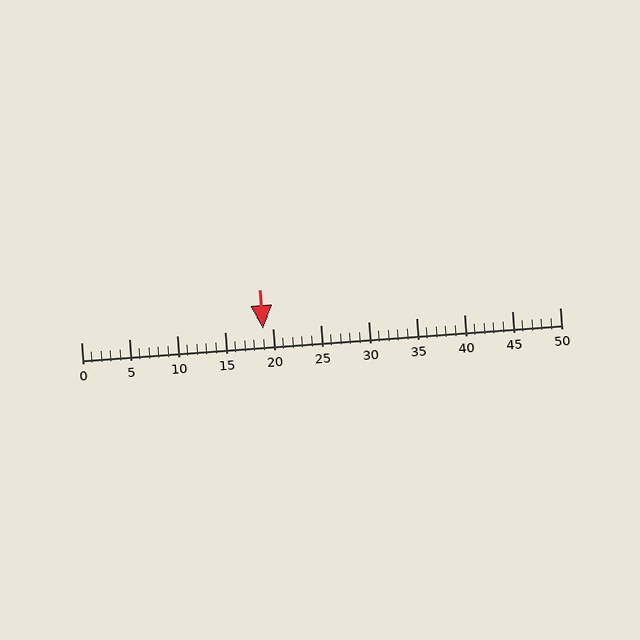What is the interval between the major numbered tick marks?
The major tick marks are spaced 5 units apart.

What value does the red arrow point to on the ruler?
The red arrow points to approximately 19.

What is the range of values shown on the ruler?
The ruler shows values from 0 to 50.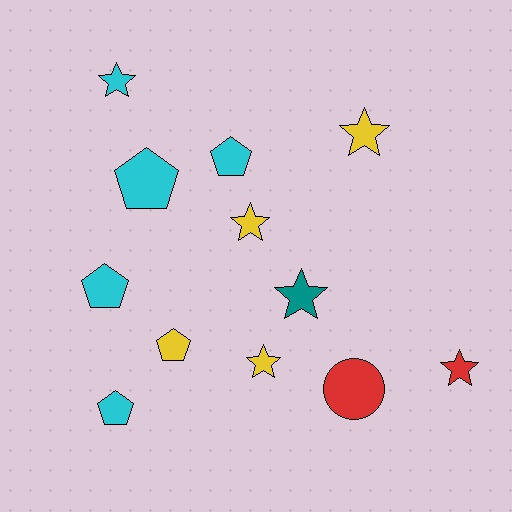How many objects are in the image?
There are 12 objects.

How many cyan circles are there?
There are no cyan circles.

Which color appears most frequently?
Cyan, with 5 objects.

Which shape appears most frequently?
Star, with 6 objects.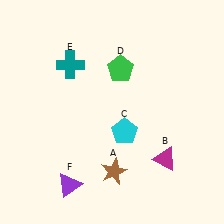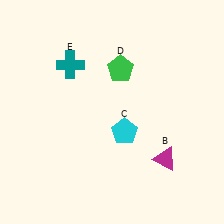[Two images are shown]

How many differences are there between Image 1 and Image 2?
There are 2 differences between the two images.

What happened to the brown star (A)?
The brown star (A) was removed in Image 2. It was in the bottom-right area of Image 1.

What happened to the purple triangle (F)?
The purple triangle (F) was removed in Image 2. It was in the bottom-left area of Image 1.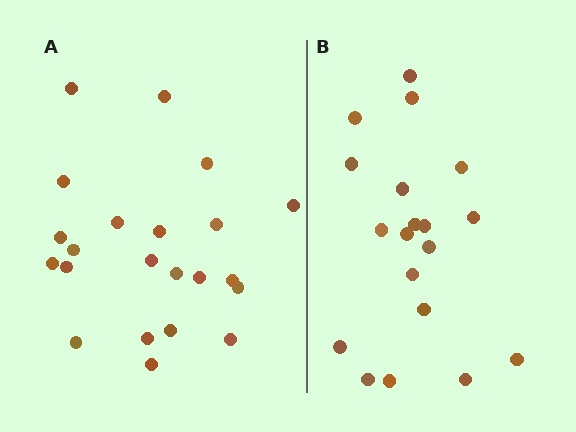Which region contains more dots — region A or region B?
Region A (the left region) has more dots.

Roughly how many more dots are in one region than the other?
Region A has just a few more — roughly 2 or 3 more dots than region B.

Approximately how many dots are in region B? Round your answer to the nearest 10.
About 20 dots. (The exact count is 19, which rounds to 20.)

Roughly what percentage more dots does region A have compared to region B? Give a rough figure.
About 15% more.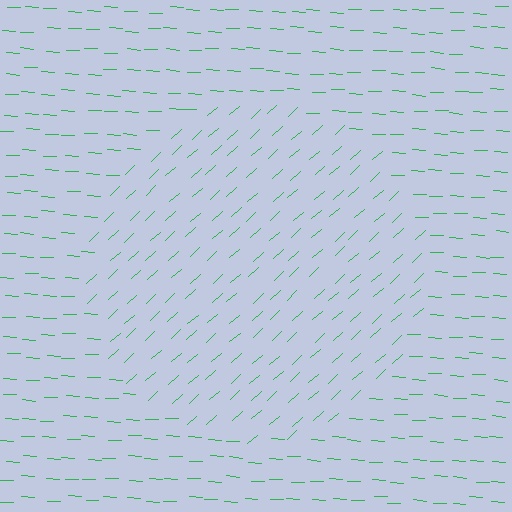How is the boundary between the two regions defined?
The boundary is defined purely by a change in line orientation (approximately 45 degrees difference). All lines are the same color and thickness.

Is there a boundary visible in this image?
Yes, there is a texture boundary formed by a change in line orientation.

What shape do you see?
I see a circle.